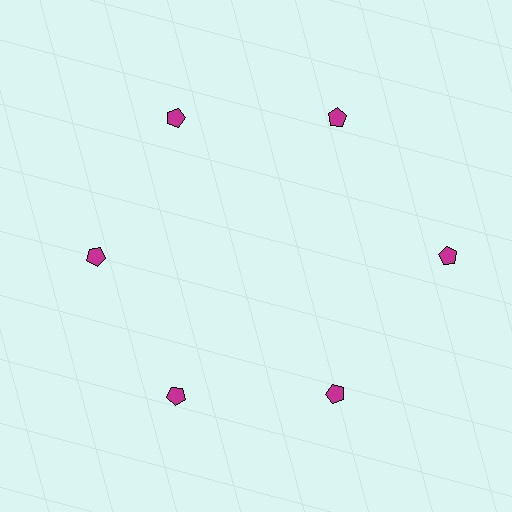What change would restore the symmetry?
The symmetry would be restored by moving it inward, back onto the ring so that all 6 pentagons sit at equal angles and equal distance from the center.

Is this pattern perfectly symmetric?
No. The 6 magenta pentagons are arranged in a ring, but one element near the 3 o'clock position is pushed outward from the center, breaking the 6-fold rotational symmetry.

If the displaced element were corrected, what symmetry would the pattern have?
It would have 6-fold rotational symmetry — the pattern would map onto itself every 60 degrees.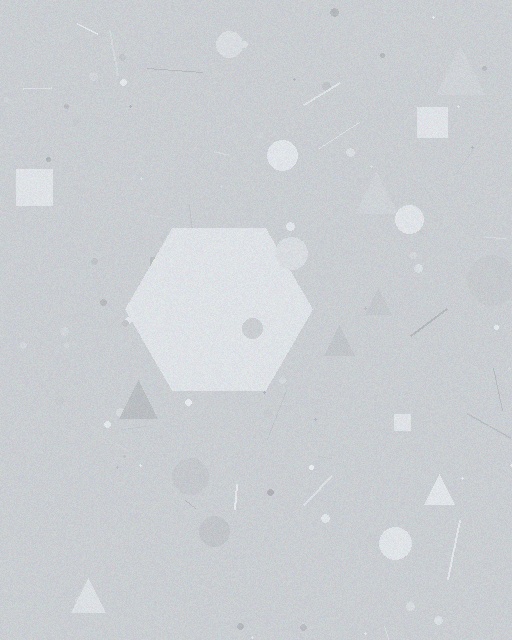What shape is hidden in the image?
A hexagon is hidden in the image.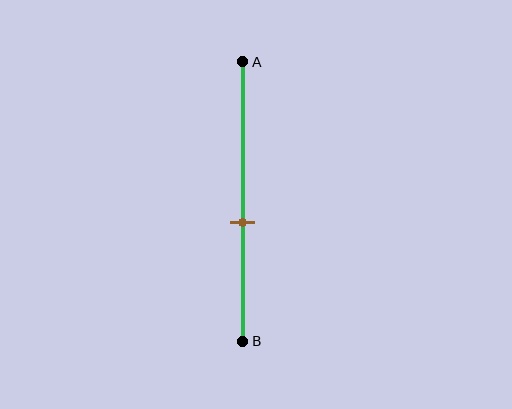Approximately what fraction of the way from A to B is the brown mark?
The brown mark is approximately 60% of the way from A to B.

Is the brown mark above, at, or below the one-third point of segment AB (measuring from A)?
The brown mark is below the one-third point of segment AB.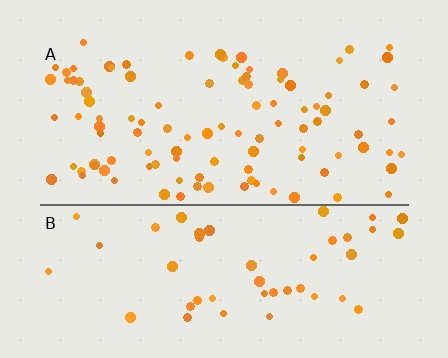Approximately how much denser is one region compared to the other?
Approximately 2.0× — region A over region B.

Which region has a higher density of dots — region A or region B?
A (the top).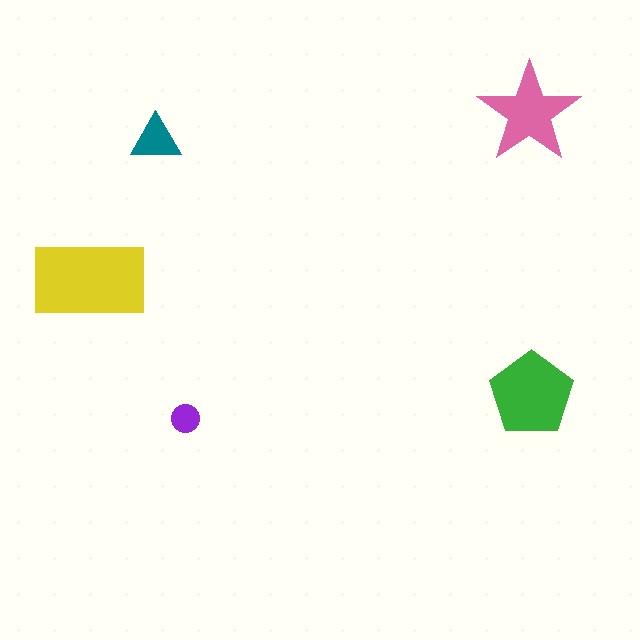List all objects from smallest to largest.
The purple circle, the teal triangle, the pink star, the green pentagon, the yellow rectangle.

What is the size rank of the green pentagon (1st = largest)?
2nd.